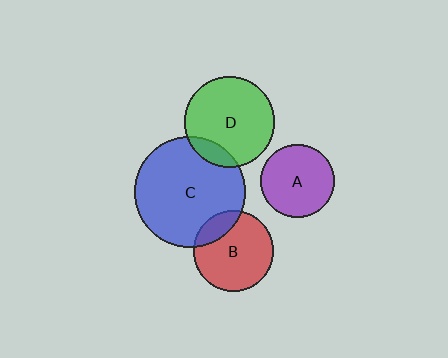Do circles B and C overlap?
Yes.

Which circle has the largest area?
Circle C (blue).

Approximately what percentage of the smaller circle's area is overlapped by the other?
Approximately 20%.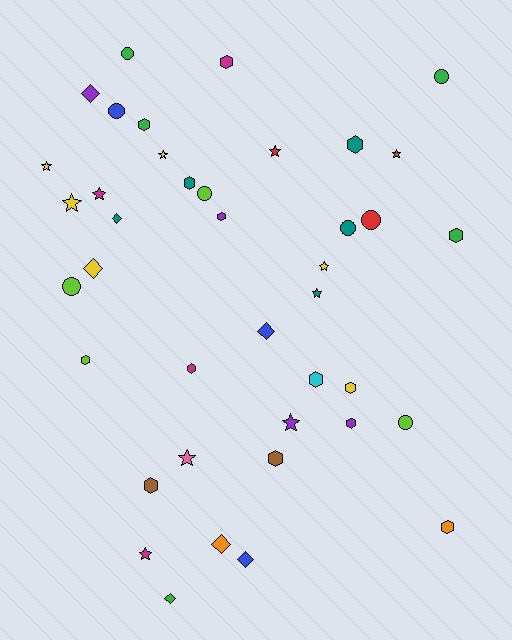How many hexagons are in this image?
There are 14 hexagons.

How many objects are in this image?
There are 40 objects.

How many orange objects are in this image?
There are 2 orange objects.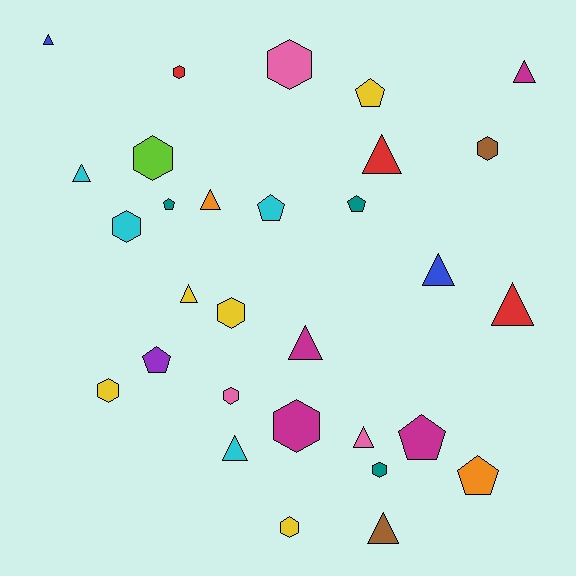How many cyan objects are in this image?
There are 4 cyan objects.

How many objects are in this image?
There are 30 objects.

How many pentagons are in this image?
There are 7 pentagons.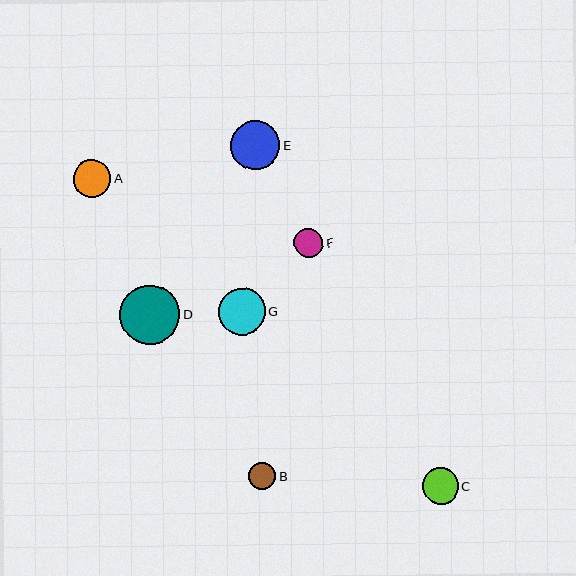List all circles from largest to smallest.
From largest to smallest: D, E, G, A, C, F, B.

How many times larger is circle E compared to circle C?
Circle E is approximately 1.4 times the size of circle C.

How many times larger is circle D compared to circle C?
Circle D is approximately 1.6 times the size of circle C.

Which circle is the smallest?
Circle B is the smallest with a size of approximately 27 pixels.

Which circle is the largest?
Circle D is the largest with a size of approximately 60 pixels.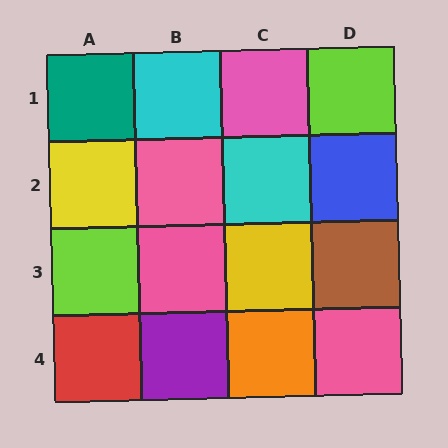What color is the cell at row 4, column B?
Purple.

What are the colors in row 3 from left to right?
Lime, pink, yellow, brown.